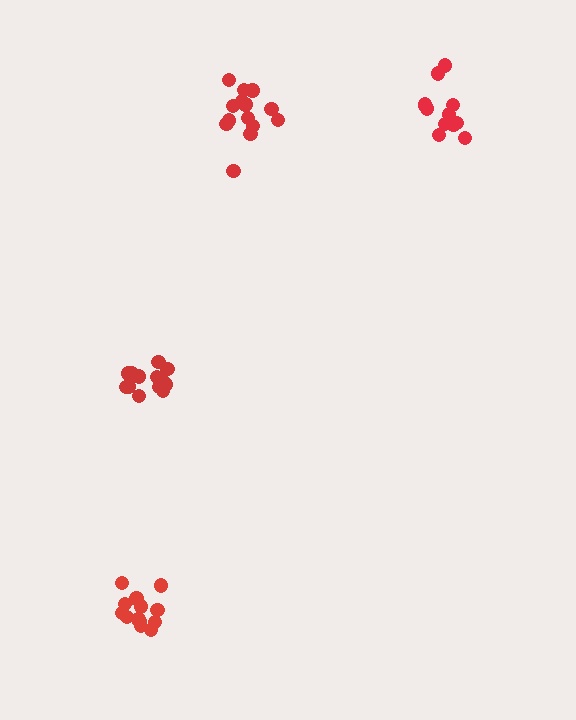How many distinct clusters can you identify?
There are 4 distinct clusters.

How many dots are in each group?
Group 1: 14 dots, Group 2: 14 dots, Group 3: 12 dots, Group 4: 13 dots (53 total).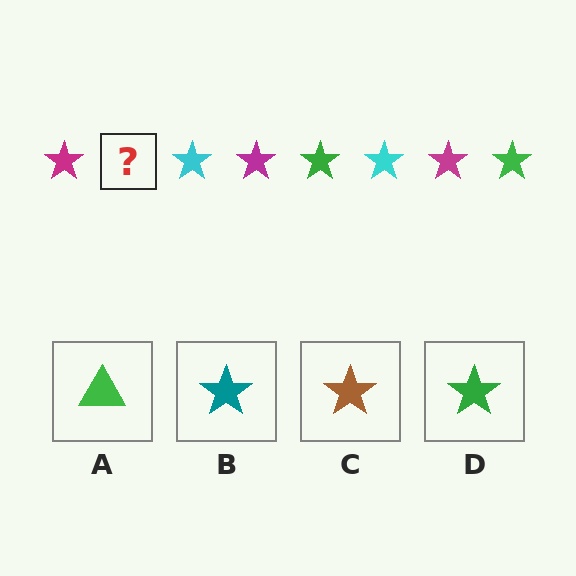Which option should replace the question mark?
Option D.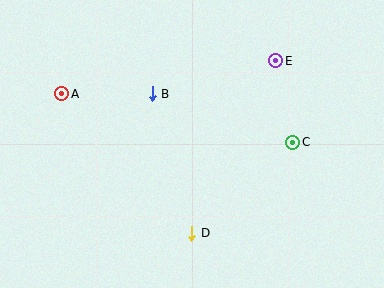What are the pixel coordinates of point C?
Point C is at (293, 142).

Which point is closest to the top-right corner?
Point E is closest to the top-right corner.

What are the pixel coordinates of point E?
Point E is at (276, 61).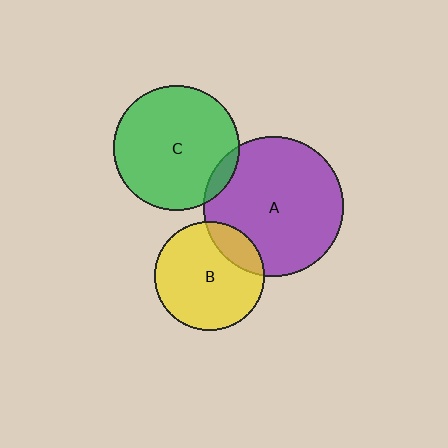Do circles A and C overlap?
Yes.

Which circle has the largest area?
Circle A (purple).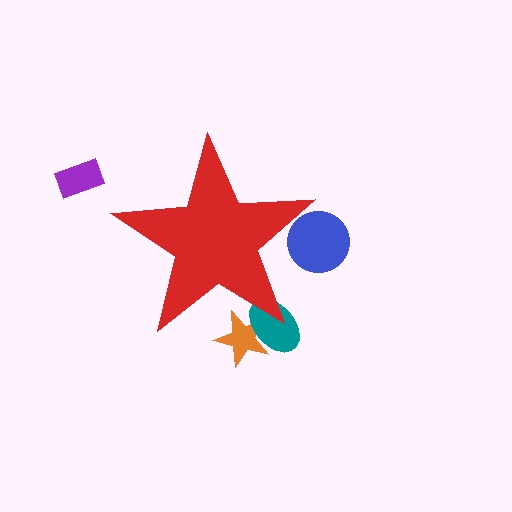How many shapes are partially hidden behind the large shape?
3 shapes are partially hidden.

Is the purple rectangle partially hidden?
No, the purple rectangle is fully visible.